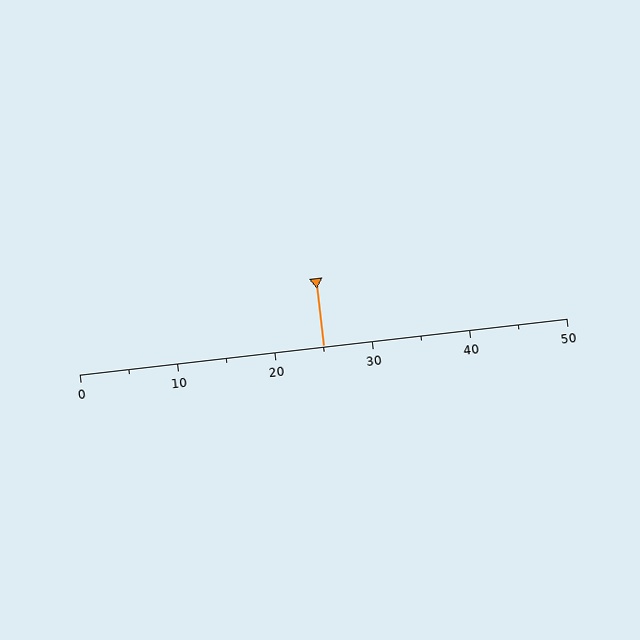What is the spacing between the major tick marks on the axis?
The major ticks are spaced 10 apart.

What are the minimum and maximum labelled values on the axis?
The axis runs from 0 to 50.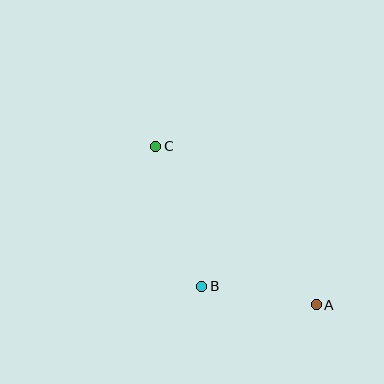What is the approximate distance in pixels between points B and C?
The distance between B and C is approximately 147 pixels.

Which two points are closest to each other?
Points A and B are closest to each other.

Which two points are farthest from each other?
Points A and C are farthest from each other.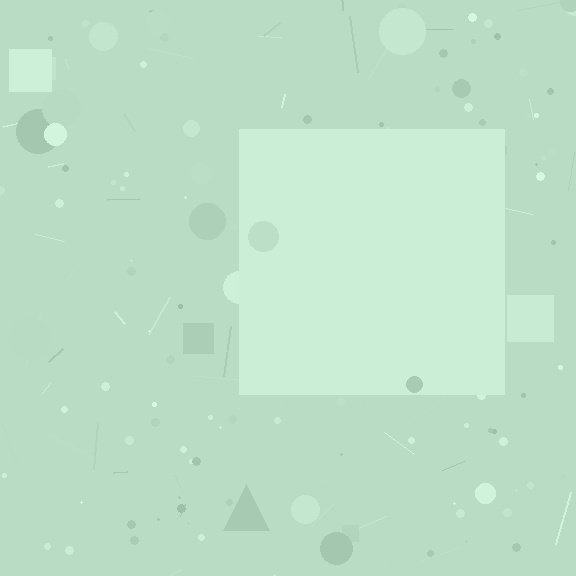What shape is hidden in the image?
A square is hidden in the image.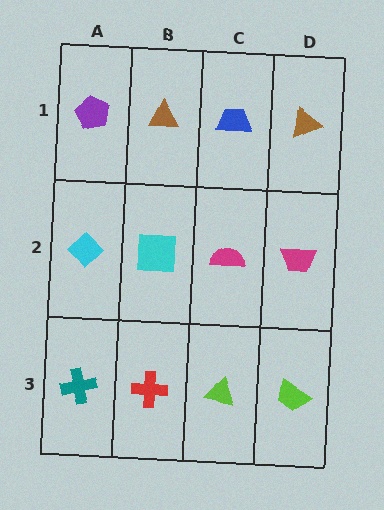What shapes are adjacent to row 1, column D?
A magenta trapezoid (row 2, column D), a blue trapezoid (row 1, column C).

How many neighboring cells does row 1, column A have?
2.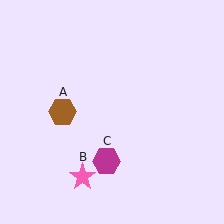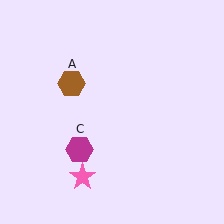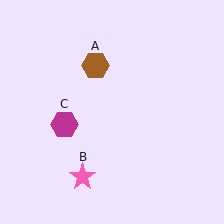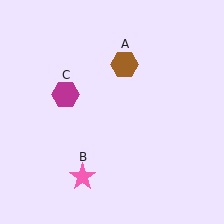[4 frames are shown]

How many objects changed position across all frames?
2 objects changed position: brown hexagon (object A), magenta hexagon (object C).